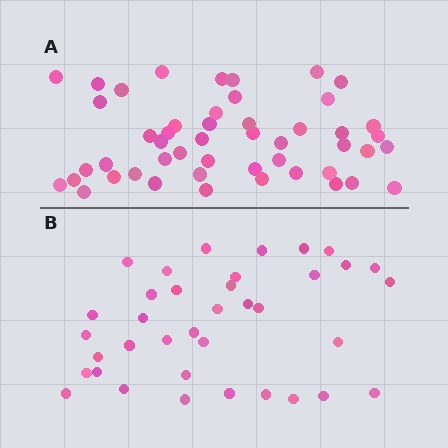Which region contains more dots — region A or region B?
Region A (the top region) has more dots.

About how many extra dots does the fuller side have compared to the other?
Region A has roughly 12 or so more dots than region B.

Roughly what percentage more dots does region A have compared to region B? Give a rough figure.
About 30% more.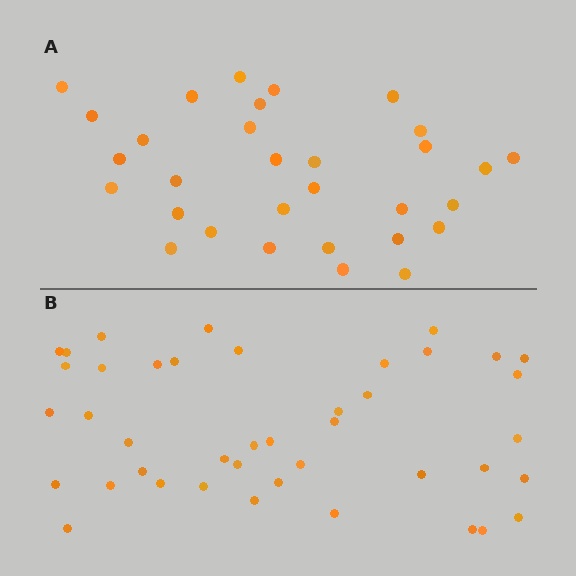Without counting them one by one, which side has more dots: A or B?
Region B (the bottom region) has more dots.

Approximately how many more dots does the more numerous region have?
Region B has roughly 12 or so more dots than region A.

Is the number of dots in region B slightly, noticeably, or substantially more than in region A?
Region B has noticeably more, but not dramatically so. The ratio is roughly 1.4 to 1.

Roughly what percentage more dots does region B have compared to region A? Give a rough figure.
About 35% more.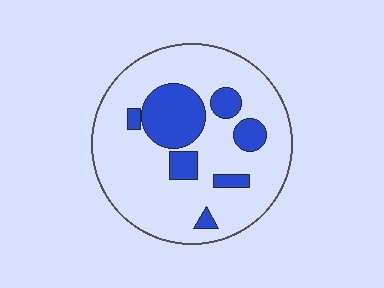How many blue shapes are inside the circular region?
7.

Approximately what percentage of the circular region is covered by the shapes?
Approximately 20%.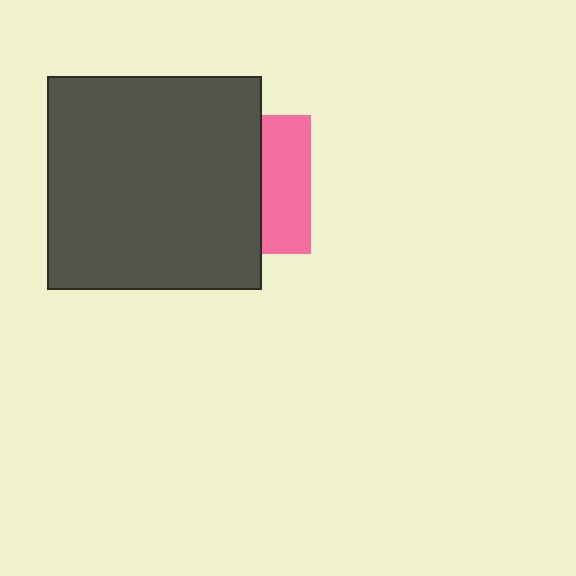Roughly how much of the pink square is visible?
A small part of it is visible (roughly 36%).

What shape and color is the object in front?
The object in front is a dark gray rectangle.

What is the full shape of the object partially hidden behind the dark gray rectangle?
The partially hidden object is a pink square.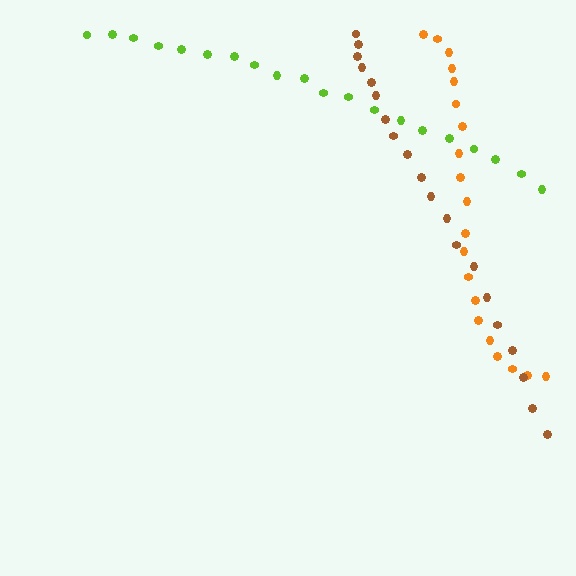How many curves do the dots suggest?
There are 3 distinct paths.